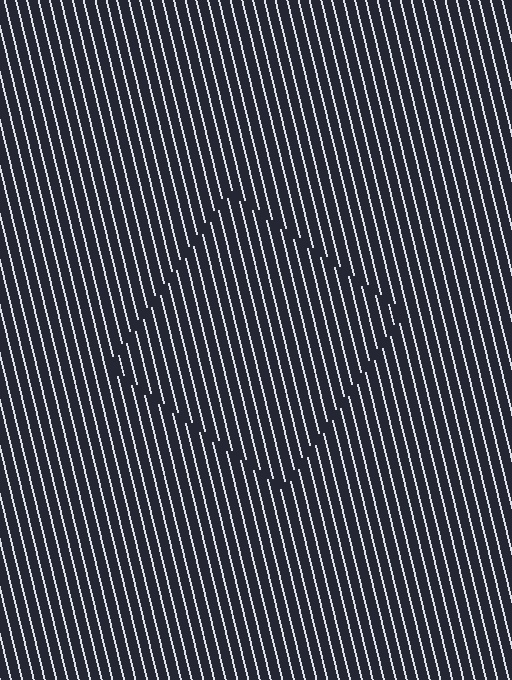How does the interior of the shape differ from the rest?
The interior of the shape contains the same grating, shifted by half a period — the contour is defined by the phase discontinuity where line-ends from the inner and outer gratings abut.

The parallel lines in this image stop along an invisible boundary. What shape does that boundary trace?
An illusory square. The interior of the shape contains the same grating, shifted by half a period — the contour is defined by the phase discontinuity where line-ends from the inner and outer gratings abut.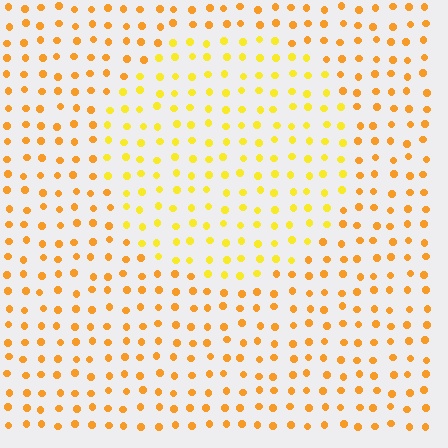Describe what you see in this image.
The image is filled with small orange elements in a uniform arrangement. A circle-shaped region is visible where the elements are tinted to a slightly different hue, forming a subtle color boundary.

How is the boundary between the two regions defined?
The boundary is defined purely by a slight shift in hue (about 23 degrees). Spacing, size, and orientation are identical on both sides.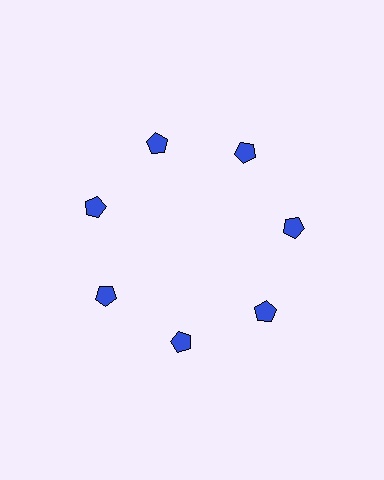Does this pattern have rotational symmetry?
Yes, this pattern has 7-fold rotational symmetry. It looks the same after rotating 51 degrees around the center.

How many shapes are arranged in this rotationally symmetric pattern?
There are 7 shapes, arranged in 7 groups of 1.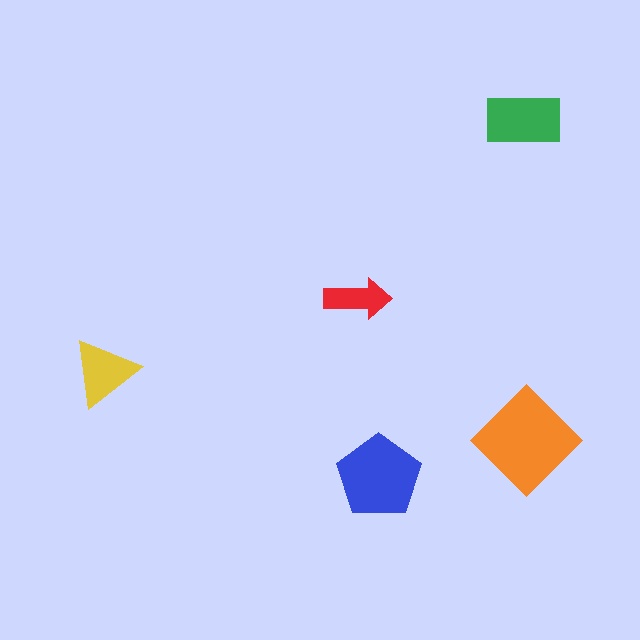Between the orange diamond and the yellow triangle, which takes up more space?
The orange diamond.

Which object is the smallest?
The red arrow.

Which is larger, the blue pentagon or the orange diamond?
The orange diamond.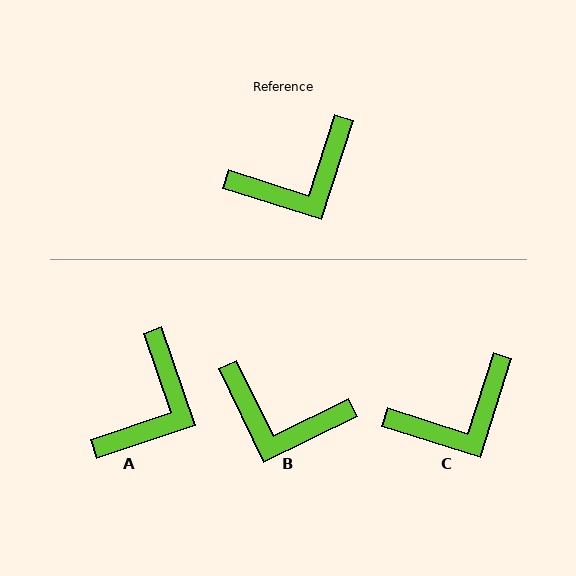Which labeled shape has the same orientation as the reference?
C.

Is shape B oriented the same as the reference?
No, it is off by about 47 degrees.